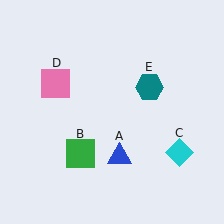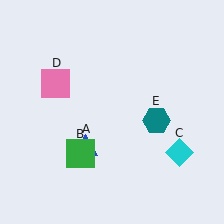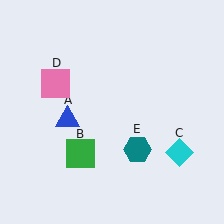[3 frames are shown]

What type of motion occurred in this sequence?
The blue triangle (object A), teal hexagon (object E) rotated clockwise around the center of the scene.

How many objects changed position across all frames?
2 objects changed position: blue triangle (object A), teal hexagon (object E).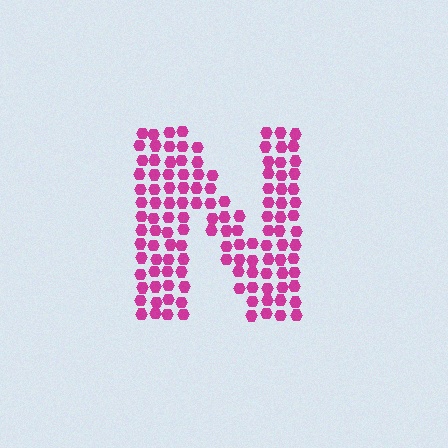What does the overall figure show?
The overall figure shows the letter N.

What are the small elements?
The small elements are hexagons.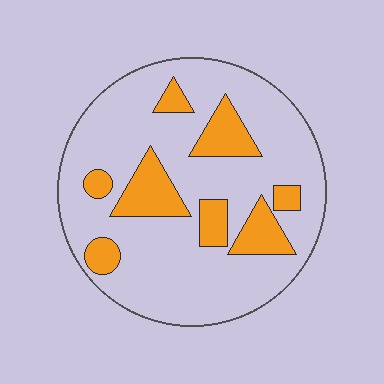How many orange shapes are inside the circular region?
8.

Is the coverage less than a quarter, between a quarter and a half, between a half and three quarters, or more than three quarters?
Less than a quarter.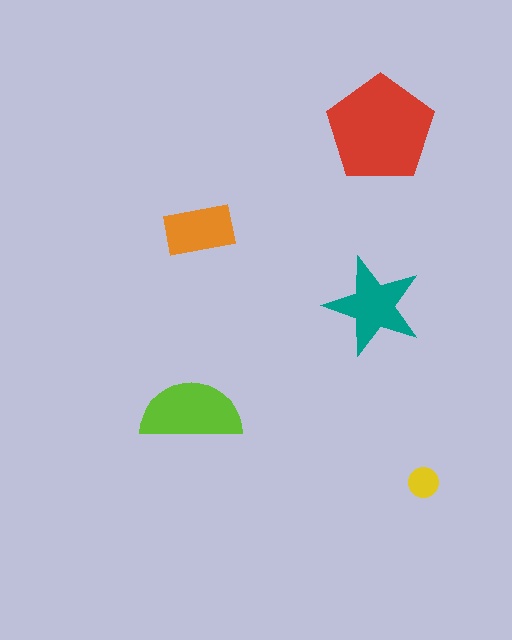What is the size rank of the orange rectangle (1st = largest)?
4th.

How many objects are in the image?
There are 5 objects in the image.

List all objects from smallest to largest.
The yellow circle, the orange rectangle, the teal star, the lime semicircle, the red pentagon.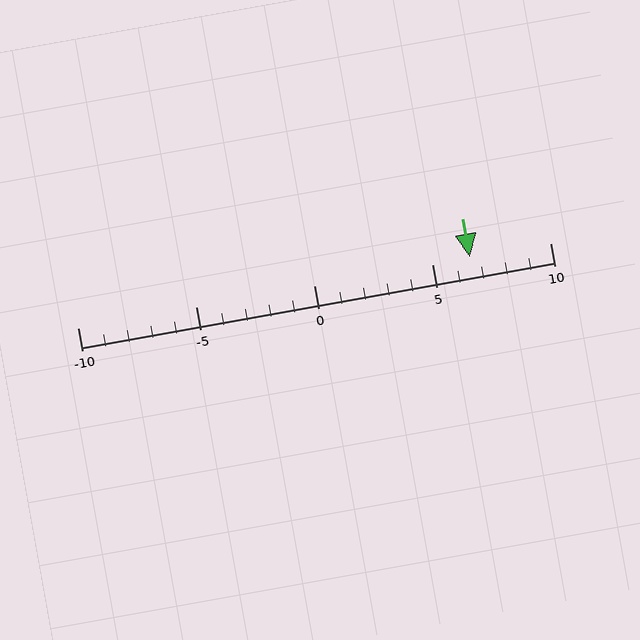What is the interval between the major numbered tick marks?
The major tick marks are spaced 5 units apart.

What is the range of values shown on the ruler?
The ruler shows values from -10 to 10.